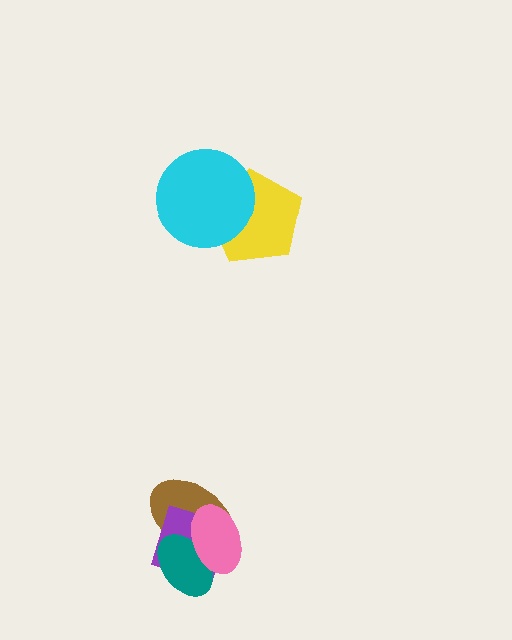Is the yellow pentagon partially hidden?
Yes, it is partially covered by another shape.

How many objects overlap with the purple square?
3 objects overlap with the purple square.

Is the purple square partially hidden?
Yes, it is partially covered by another shape.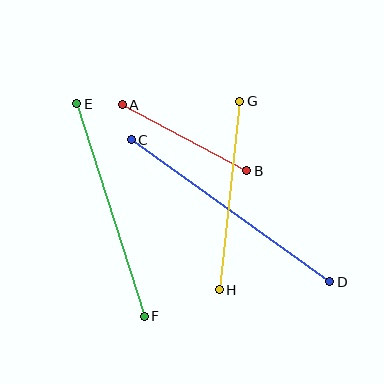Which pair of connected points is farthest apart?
Points C and D are farthest apart.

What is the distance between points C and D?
The distance is approximately 244 pixels.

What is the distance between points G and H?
The distance is approximately 190 pixels.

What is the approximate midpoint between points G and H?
The midpoint is at approximately (230, 195) pixels.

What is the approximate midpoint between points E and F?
The midpoint is at approximately (111, 210) pixels.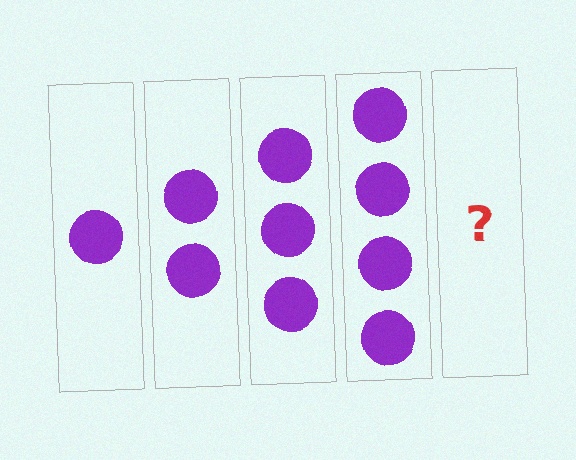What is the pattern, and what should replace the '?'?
The pattern is that each step adds one more circle. The '?' should be 5 circles.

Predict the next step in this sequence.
The next step is 5 circles.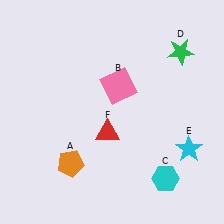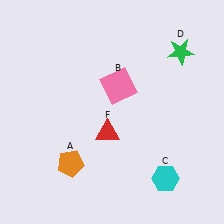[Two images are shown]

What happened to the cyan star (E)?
The cyan star (E) was removed in Image 2. It was in the bottom-right area of Image 1.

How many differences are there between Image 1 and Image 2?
There is 1 difference between the two images.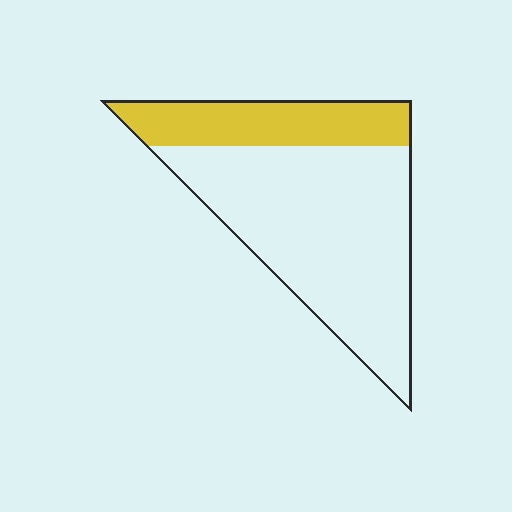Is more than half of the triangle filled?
No.